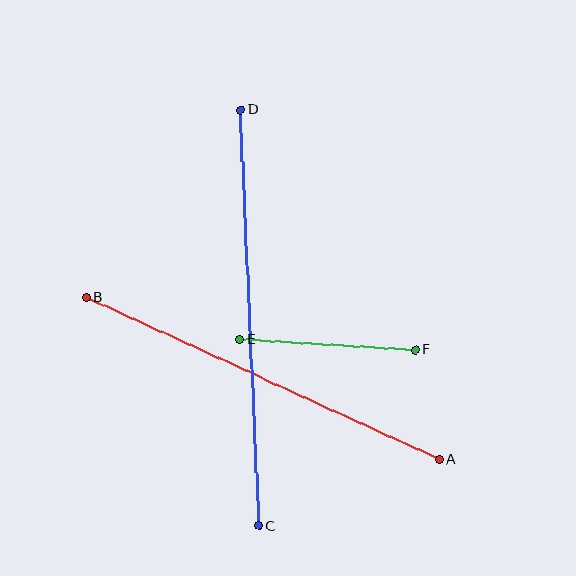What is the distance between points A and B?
The distance is approximately 389 pixels.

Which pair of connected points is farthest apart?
Points C and D are farthest apart.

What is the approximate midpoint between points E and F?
The midpoint is at approximately (328, 344) pixels.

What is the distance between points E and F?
The distance is approximately 176 pixels.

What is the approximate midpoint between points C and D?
The midpoint is at approximately (250, 318) pixels.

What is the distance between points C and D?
The distance is approximately 417 pixels.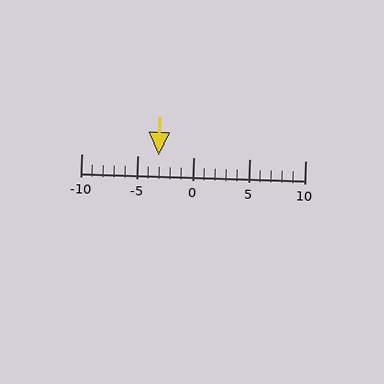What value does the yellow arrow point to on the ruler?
The yellow arrow points to approximately -3.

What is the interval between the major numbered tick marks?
The major tick marks are spaced 5 units apart.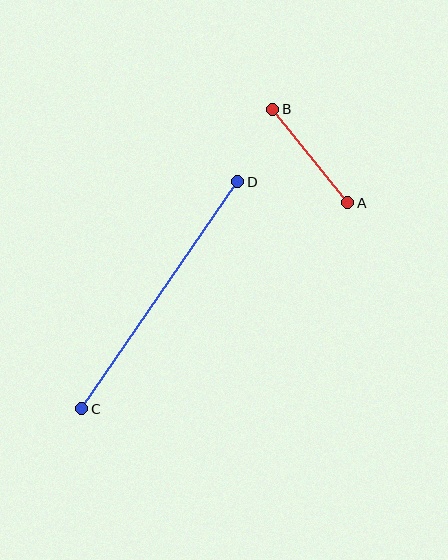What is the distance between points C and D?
The distance is approximately 275 pixels.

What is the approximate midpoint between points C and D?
The midpoint is at approximately (160, 295) pixels.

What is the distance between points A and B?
The distance is approximately 120 pixels.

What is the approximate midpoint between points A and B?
The midpoint is at approximately (310, 156) pixels.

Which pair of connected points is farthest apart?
Points C and D are farthest apart.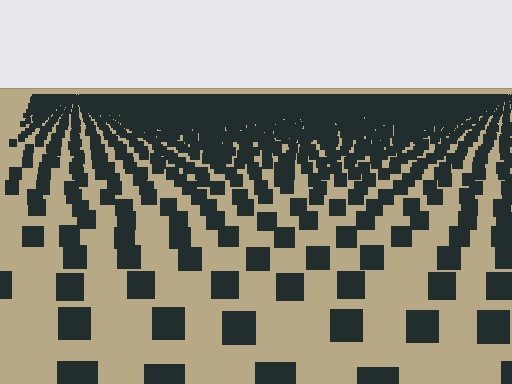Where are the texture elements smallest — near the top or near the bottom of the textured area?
Near the top.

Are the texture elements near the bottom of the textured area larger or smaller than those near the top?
Larger. Near the bottom, elements are closer to the viewer and appear at a bigger on-screen size.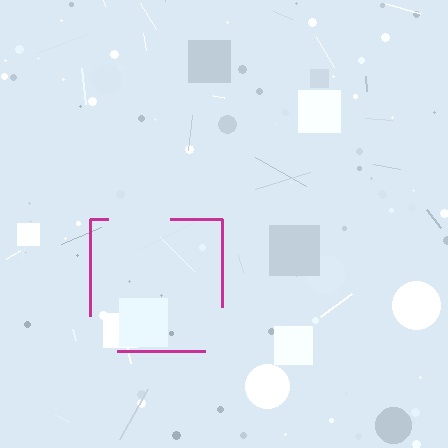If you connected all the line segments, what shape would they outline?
They would outline a square.